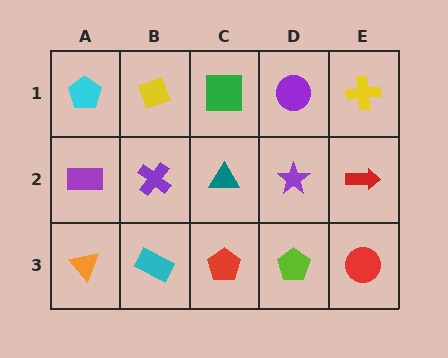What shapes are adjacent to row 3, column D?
A purple star (row 2, column D), a red pentagon (row 3, column C), a red circle (row 3, column E).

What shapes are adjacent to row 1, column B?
A purple cross (row 2, column B), a cyan pentagon (row 1, column A), a green square (row 1, column C).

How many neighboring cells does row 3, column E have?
2.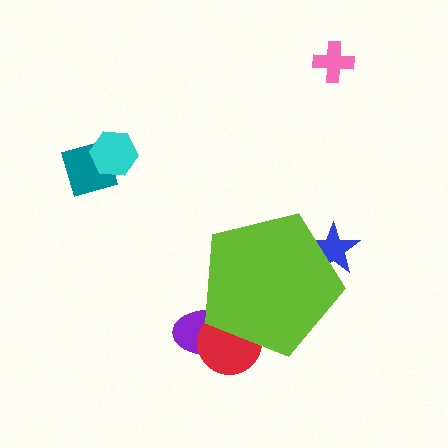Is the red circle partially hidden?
Yes, the red circle is partially hidden behind the lime pentagon.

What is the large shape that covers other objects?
A lime pentagon.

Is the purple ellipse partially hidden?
Yes, the purple ellipse is partially hidden behind the lime pentagon.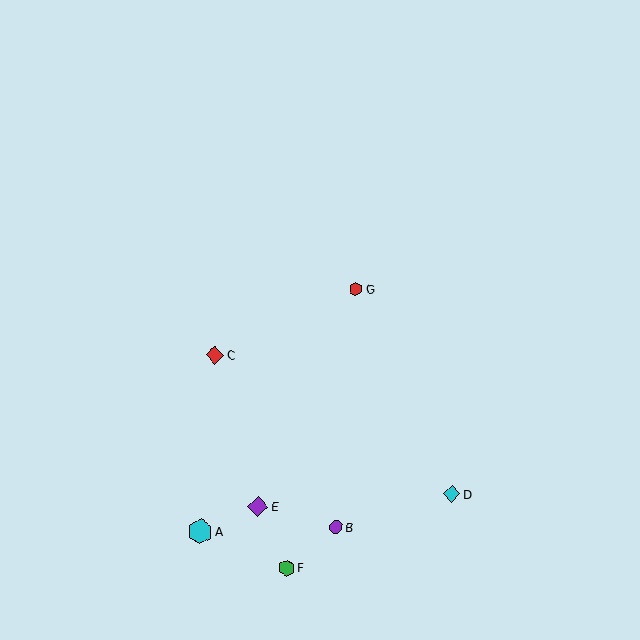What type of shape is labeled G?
Shape G is a red hexagon.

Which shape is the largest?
The cyan hexagon (labeled A) is the largest.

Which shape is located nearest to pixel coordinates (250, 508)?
The purple diamond (labeled E) at (258, 506) is nearest to that location.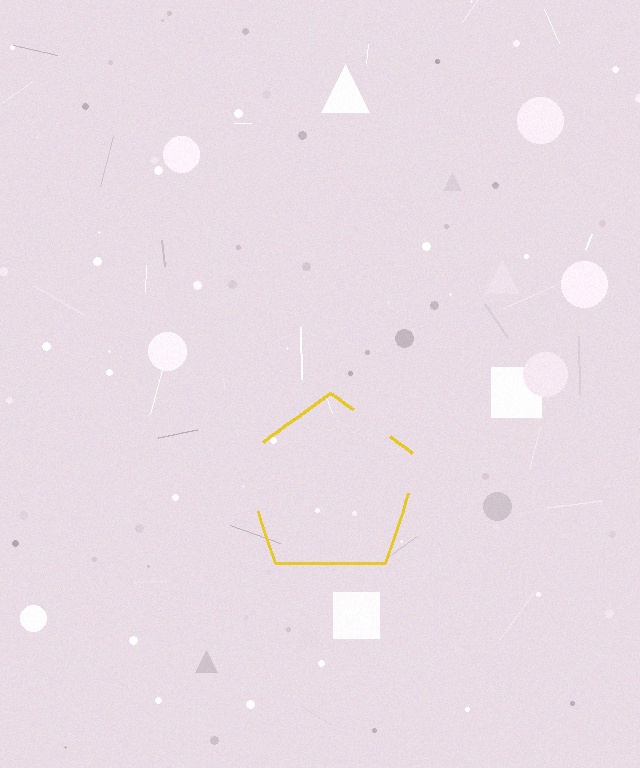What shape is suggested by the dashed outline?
The dashed outline suggests a pentagon.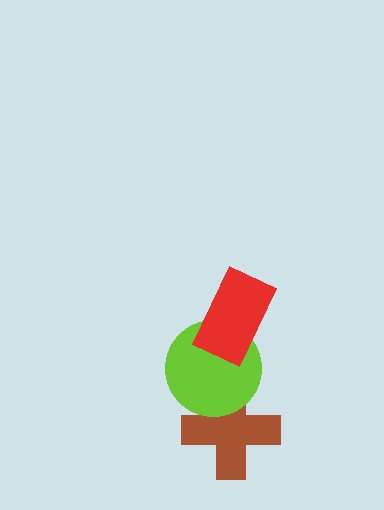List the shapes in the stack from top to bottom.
From top to bottom: the red rectangle, the lime circle, the brown cross.